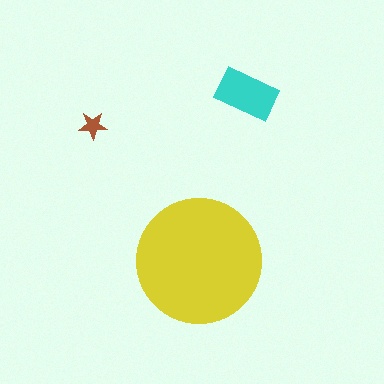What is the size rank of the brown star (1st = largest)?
3rd.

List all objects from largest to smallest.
The yellow circle, the cyan rectangle, the brown star.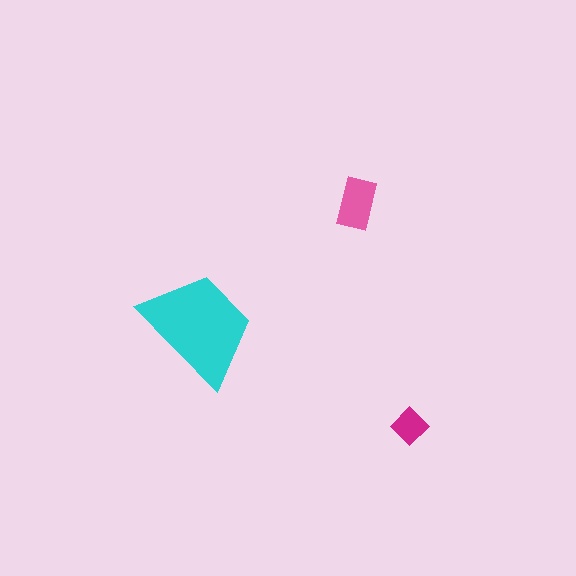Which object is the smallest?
The magenta diamond.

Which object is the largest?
The cyan trapezoid.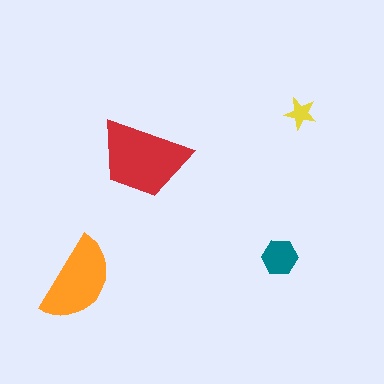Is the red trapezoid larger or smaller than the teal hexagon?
Larger.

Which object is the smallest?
The yellow star.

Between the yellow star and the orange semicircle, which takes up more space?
The orange semicircle.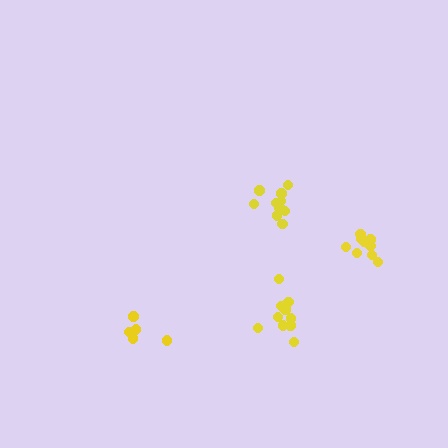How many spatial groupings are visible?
There are 4 spatial groupings.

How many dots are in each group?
Group 1: 5 dots, Group 2: 11 dots, Group 3: 11 dots, Group 4: 9 dots (36 total).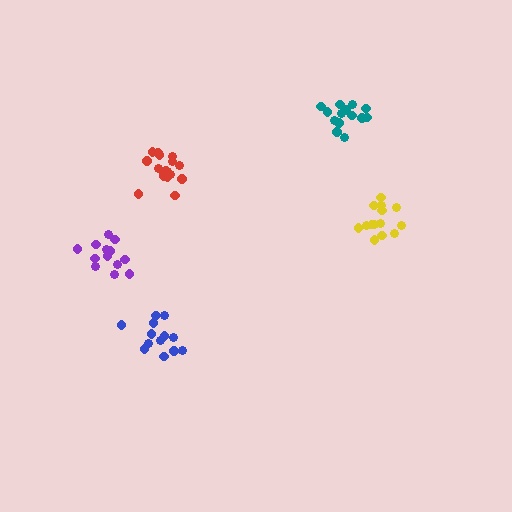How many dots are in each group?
Group 1: 14 dots, Group 2: 17 dots, Group 3: 13 dots, Group 4: 13 dots, Group 5: 14 dots (71 total).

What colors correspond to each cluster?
The clusters are colored: yellow, red, blue, purple, teal.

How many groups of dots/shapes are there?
There are 5 groups.